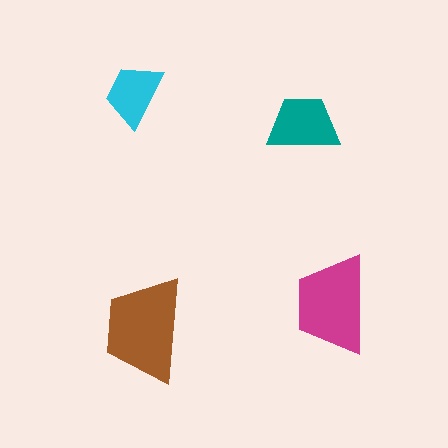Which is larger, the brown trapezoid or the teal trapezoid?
The brown one.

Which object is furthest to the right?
The magenta trapezoid is rightmost.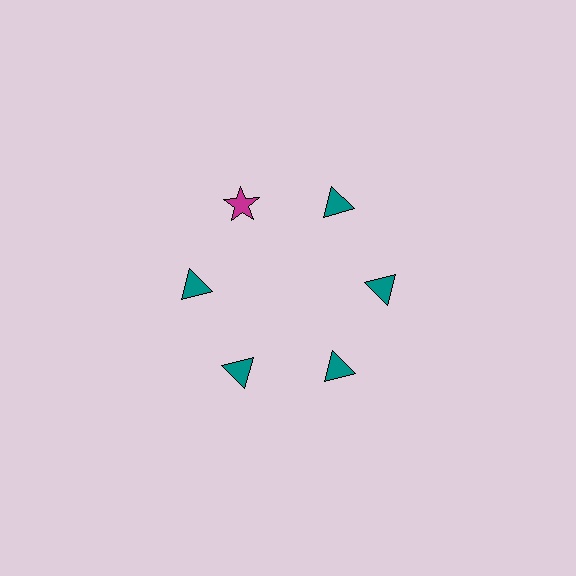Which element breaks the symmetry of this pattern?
The magenta star at roughly the 11 o'clock position breaks the symmetry. All other shapes are teal triangles.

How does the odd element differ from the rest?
It differs in both color (magenta instead of teal) and shape (star instead of triangle).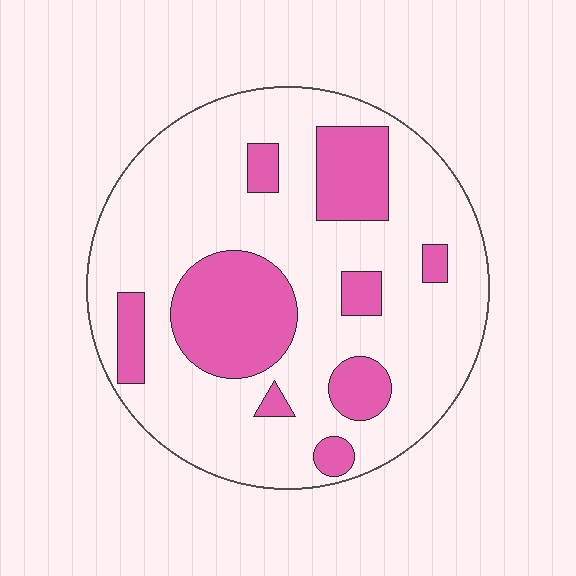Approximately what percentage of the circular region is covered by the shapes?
Approximately 25%.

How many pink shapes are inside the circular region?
9.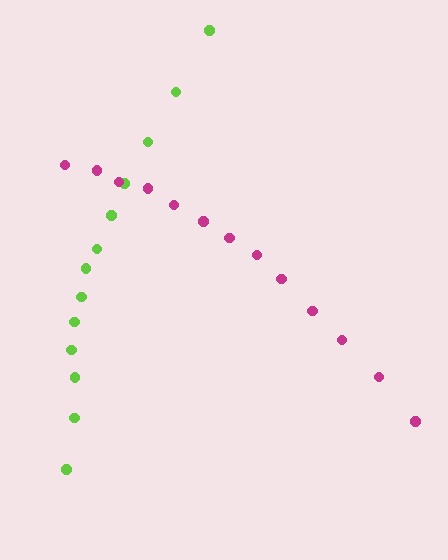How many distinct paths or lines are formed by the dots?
There are 2 distinct paths.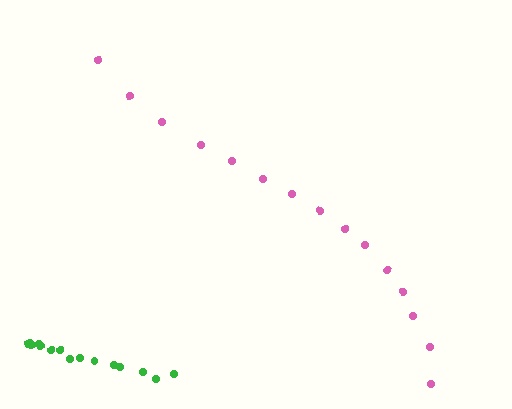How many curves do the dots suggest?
There are 2 distinct paths.